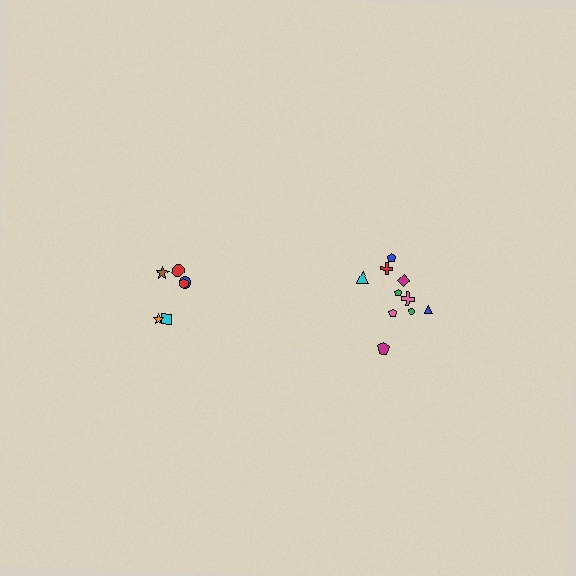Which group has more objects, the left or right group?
The right group.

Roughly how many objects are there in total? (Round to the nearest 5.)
Roughly 15 objects in total.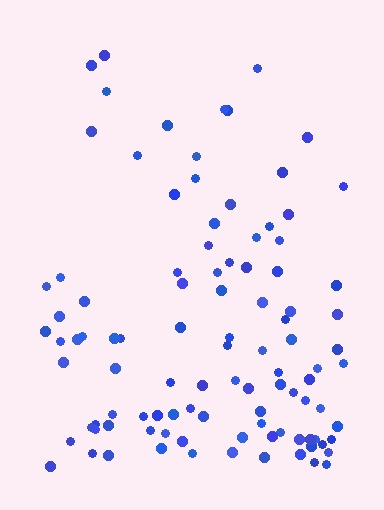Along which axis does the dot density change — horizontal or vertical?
Vertical.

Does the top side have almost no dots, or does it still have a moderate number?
Still a moderate number, just noticeably fewer than the bottom.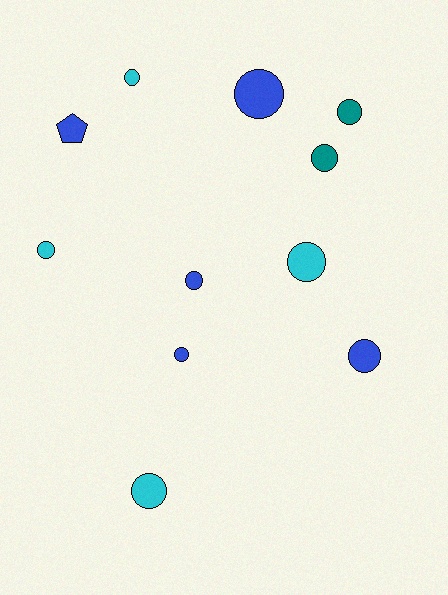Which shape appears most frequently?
Circle, with 10 objects.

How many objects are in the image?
There are 11 objects.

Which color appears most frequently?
Blue, with 5 objects.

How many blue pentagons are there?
There is 1 blue pentagon.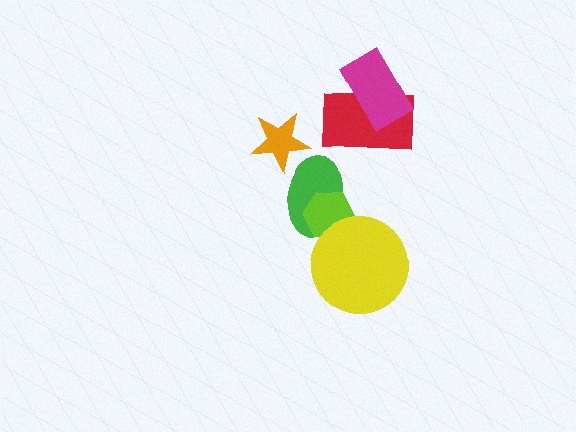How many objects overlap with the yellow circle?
1 object overlaps with the yellow circle.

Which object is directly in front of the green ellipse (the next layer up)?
The lime hexagon is directly in front of the green ellipse.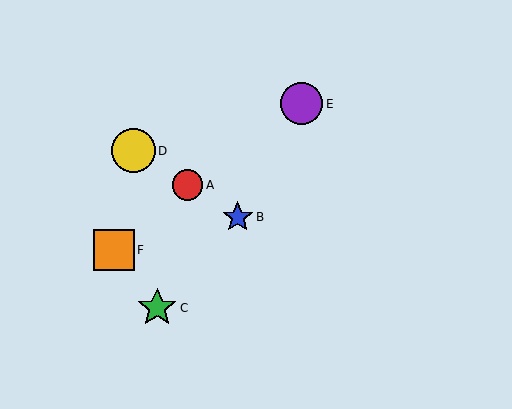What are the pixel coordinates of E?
Object E is at (302, 104).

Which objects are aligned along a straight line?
Objects A, B, D are aligned along a straight line.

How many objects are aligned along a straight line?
3 objects (A, B, D) are aligned along a straight line.